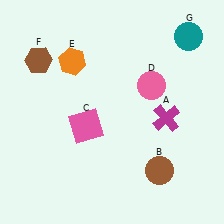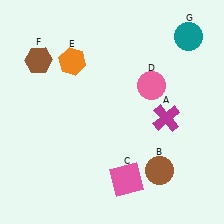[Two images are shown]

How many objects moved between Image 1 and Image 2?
1 object moved between the two images.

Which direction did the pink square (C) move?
The pink square (C) moved down.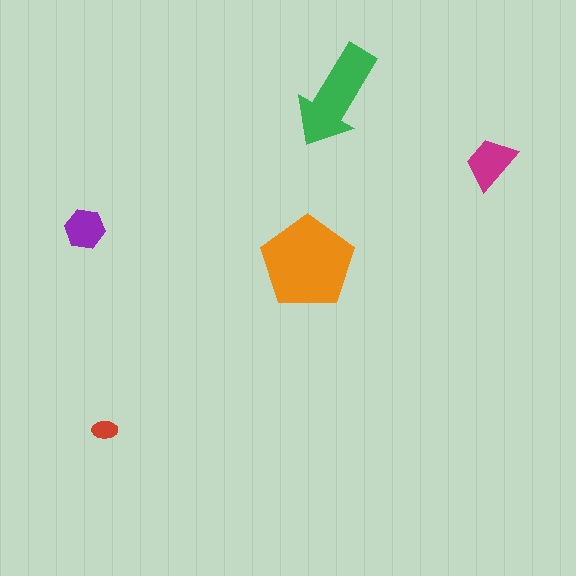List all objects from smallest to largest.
The red ellipse, the purple hexagon, the magenta trapezoid, the green arrow, the orange pentagon.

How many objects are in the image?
There are 5 objects in the image.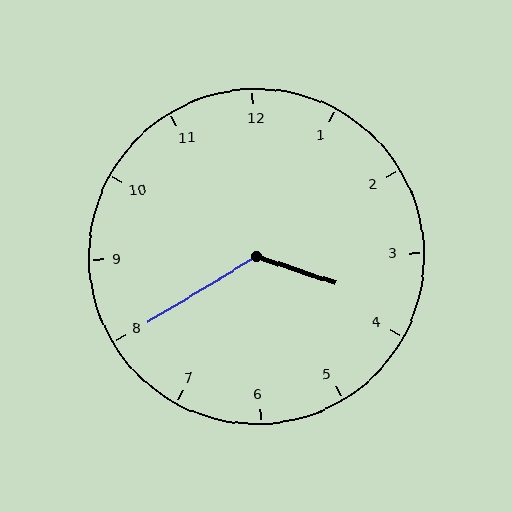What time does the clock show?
3:40.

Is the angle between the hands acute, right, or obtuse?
It is obtuse.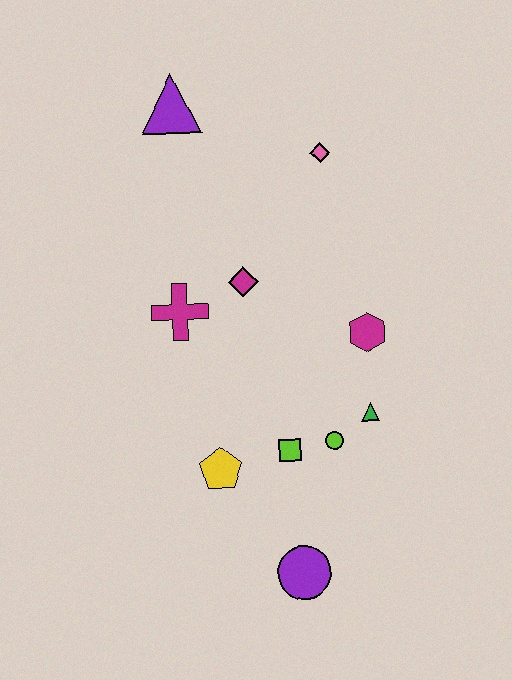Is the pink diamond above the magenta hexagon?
Yes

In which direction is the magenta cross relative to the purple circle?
The magenta cross is above the purple circle.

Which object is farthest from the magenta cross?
The purple circle is farthest from the magenta cross.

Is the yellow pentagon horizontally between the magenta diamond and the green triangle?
No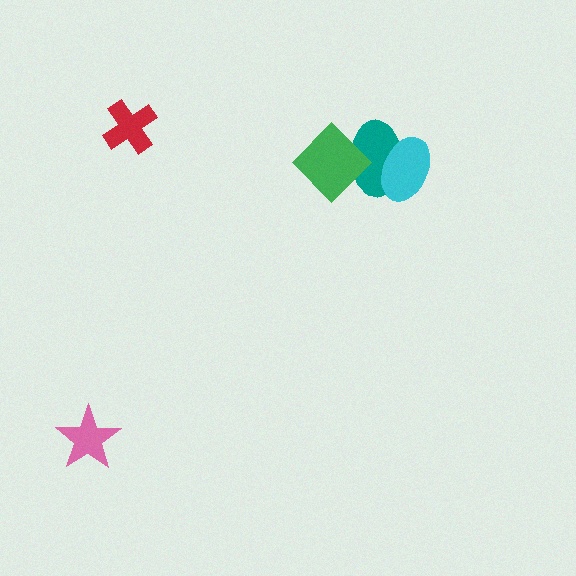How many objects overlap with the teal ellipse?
2 objects overlap with the teal ellipse.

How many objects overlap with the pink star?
0 objects overlap with the pink star.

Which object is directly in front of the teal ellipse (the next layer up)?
The green diamond is directly in front of the teal ellipse.